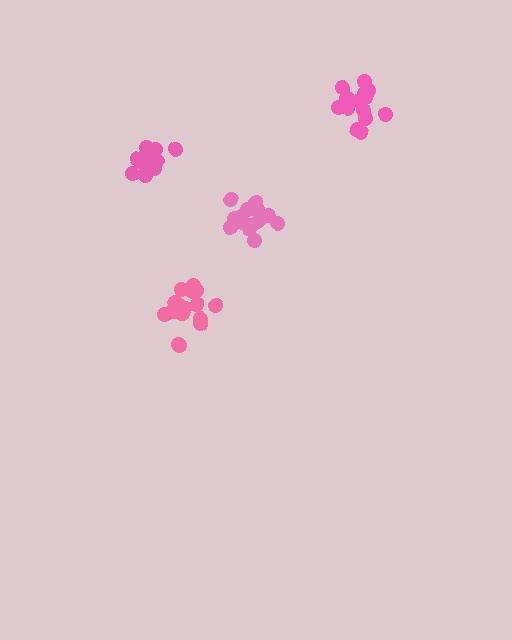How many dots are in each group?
Group 1: 17 dots, Group 2: 14 dots, Group 3: 17 dots, Group 4: 14 dots (62 total).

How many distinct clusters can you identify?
There are 4 distinct clusters.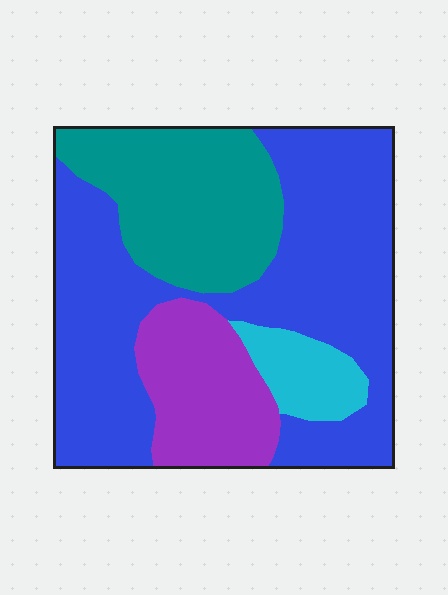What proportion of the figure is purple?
Purple takes up about one sixth (1/6) of the figure.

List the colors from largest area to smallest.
From largest to smallest: blue, teal, purple, cyan.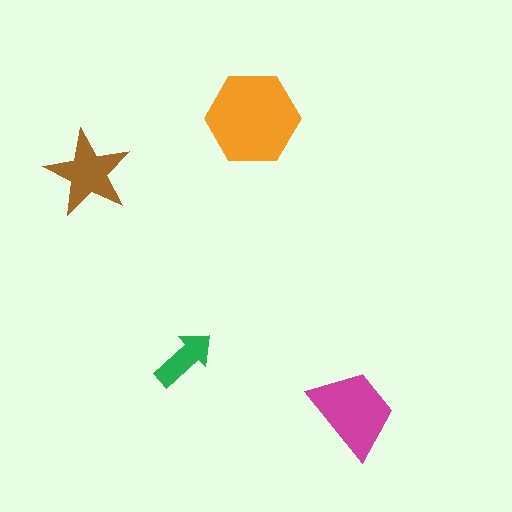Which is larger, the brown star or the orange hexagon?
The orange hexagon.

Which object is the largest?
The orange hexagon.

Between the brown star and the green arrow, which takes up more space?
The brown star.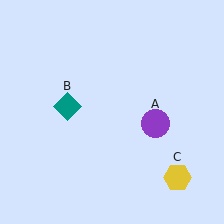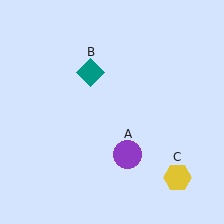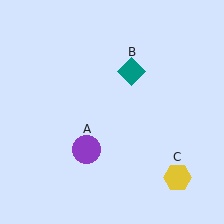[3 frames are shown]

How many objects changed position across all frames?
2 objects changed position: purple circle (object A), teal diamond (object B).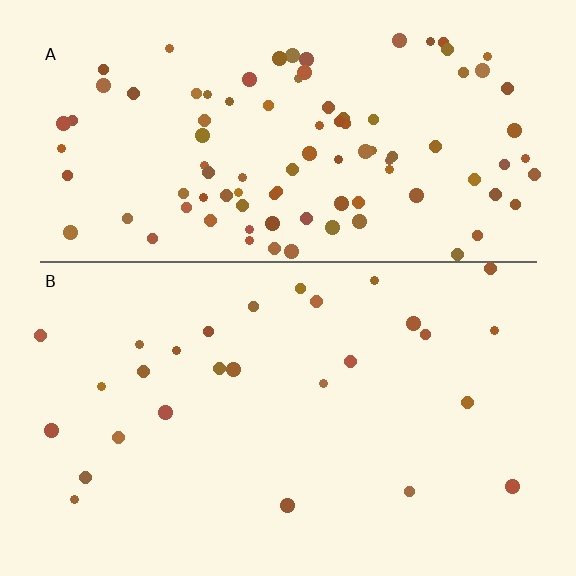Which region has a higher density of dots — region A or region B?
A (the top).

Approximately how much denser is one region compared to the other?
Approximately 3.6× — region A over region B.